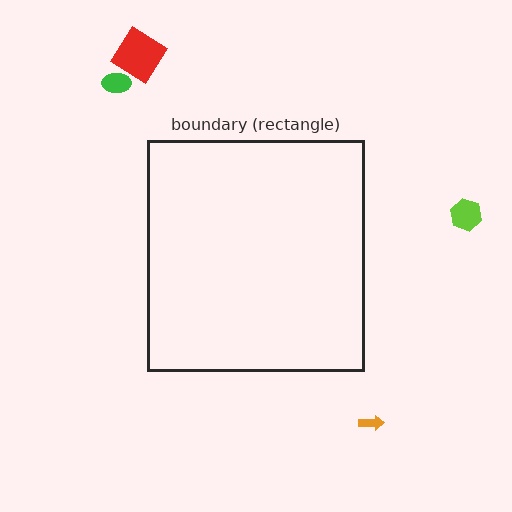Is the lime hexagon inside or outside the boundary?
Outside.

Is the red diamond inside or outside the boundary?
Outside.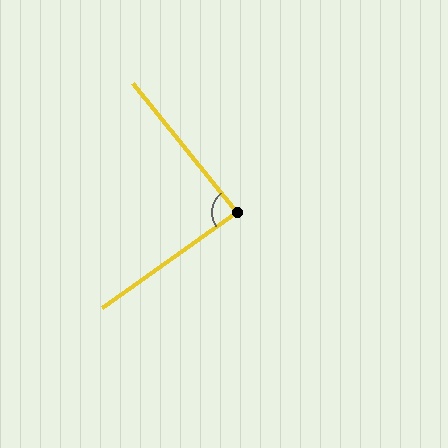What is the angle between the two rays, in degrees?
Approximately 87 degrees.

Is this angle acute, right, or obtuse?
It is approximately a right angle.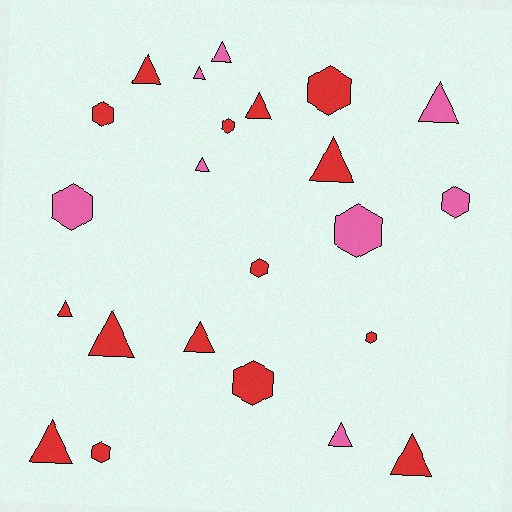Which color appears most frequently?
Red, with 15 objects.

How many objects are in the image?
There are 23 objects.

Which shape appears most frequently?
Triangle, with 13 objects.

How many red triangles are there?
There are 8 red triangles.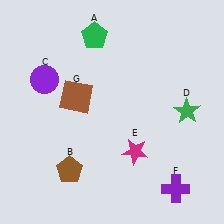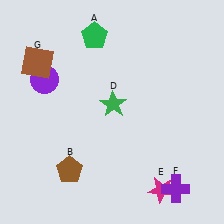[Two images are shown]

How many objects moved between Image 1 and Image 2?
3 objects moved between the two images.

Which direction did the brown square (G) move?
The brown square (G) moved left.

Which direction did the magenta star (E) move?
The magenta star (E) moved down.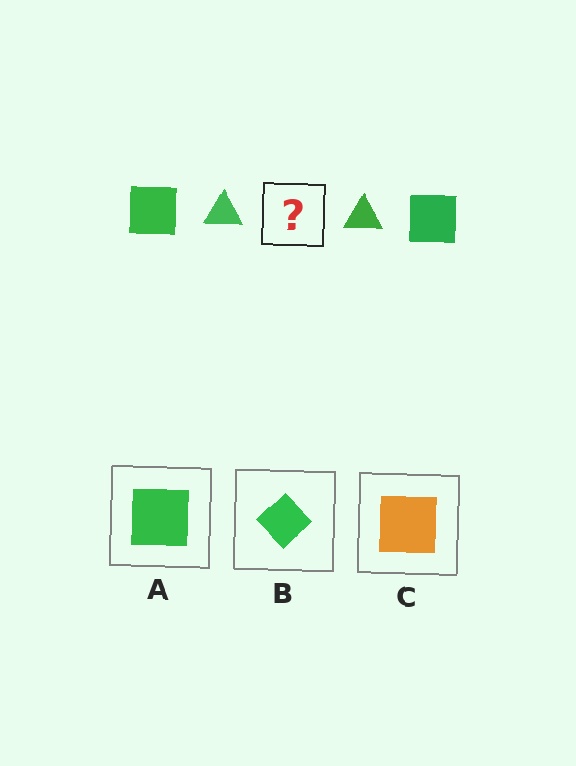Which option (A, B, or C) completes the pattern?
A.